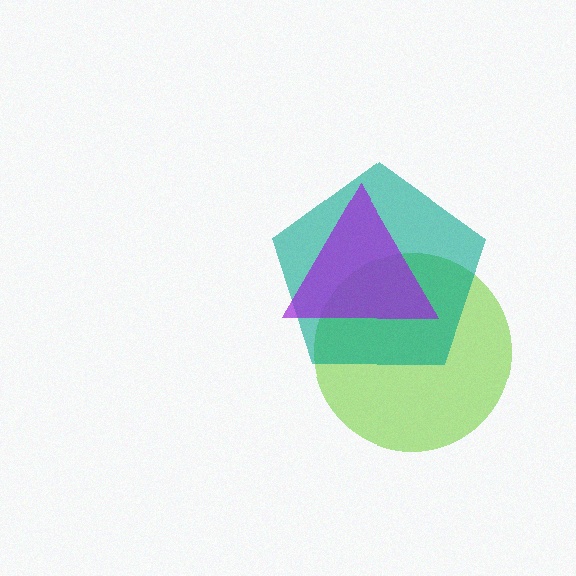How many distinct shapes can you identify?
There are 3 distinct shapes: a lime circle, a teal pentagon, a purple triangle.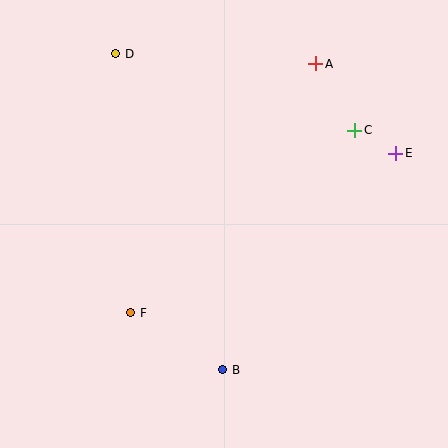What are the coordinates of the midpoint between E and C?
The midpoint between E and C is at (375, 142).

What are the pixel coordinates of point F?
Point F is at (131, 313).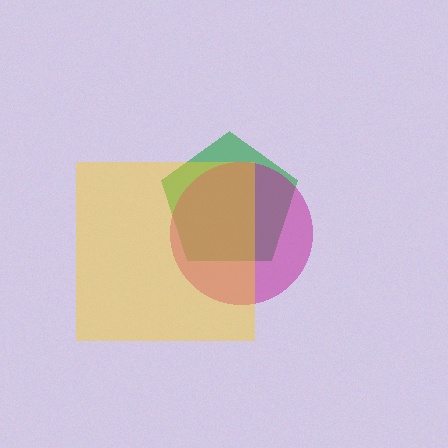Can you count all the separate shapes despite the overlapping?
Yes, there are 3 separate shapes.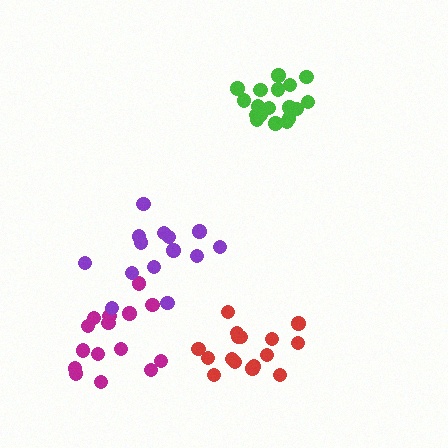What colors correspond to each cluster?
The clusters are colored: green, red, magenta, purple.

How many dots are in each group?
Group 1: 18 dots, Group 2: 16 dots, Group 3: 15 dots, Group 4: 14 dots (63 total).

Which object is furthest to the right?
The green cluster is rightmost.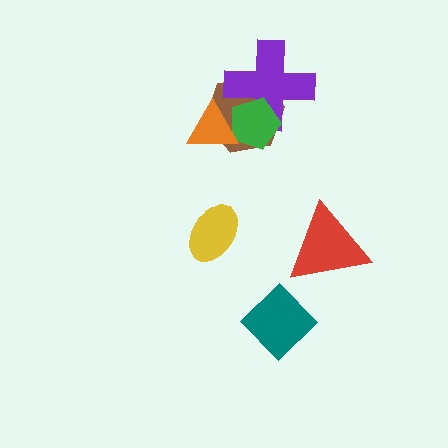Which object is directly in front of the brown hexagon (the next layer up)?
The purple cross is directly in front of the brown hexagon.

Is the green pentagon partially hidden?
Yes, it is partially covered by another shape.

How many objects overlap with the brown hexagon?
3 objects overlap with the brown hexagon.